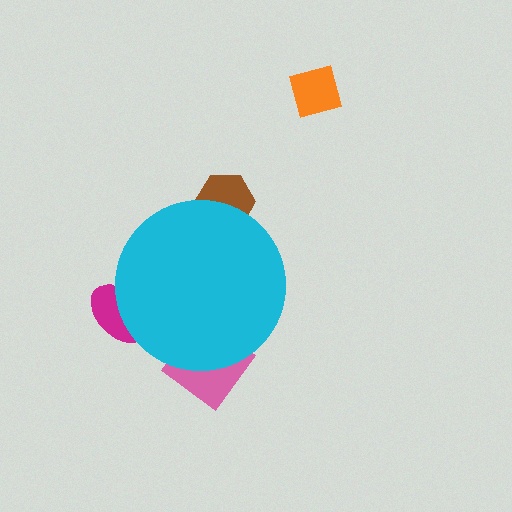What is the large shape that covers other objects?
A cyan circle.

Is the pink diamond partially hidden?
Yes, the pink diamond is partially hidden behind the cyan circle.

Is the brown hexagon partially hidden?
Yes, the brown hexagon is partially hidden behind the cyan circle.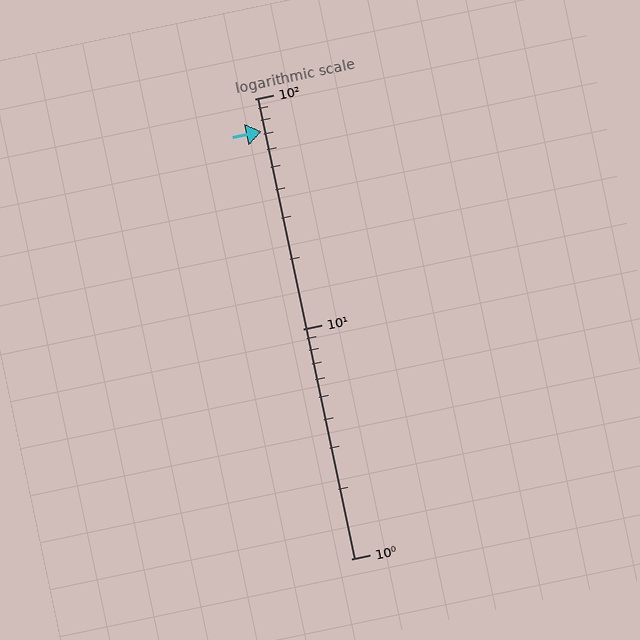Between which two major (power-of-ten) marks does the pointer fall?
The pointer is between 10 and 100.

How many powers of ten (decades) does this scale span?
The scale spans 2 decades, from 1 to 100.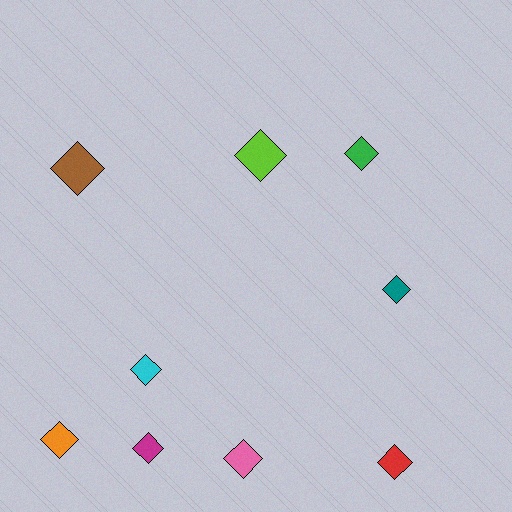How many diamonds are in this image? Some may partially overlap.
There are 9 diamonds.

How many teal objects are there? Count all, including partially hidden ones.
There is 1 teal object.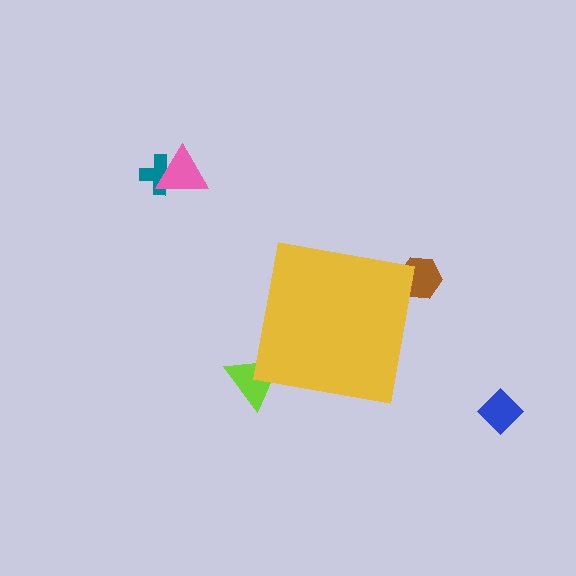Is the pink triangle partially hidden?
No, the pink triangle is fully visible.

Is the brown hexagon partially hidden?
Yes, the brown hexagon is partially hidden behind the yellow square.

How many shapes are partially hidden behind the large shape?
2 shapes are partially hidden.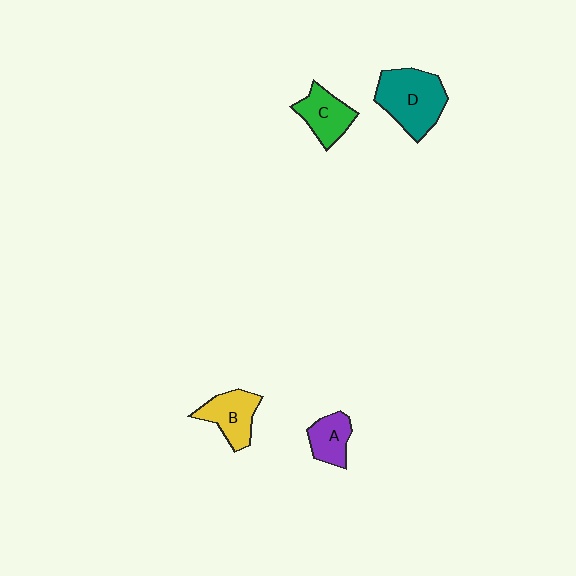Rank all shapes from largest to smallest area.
From largest to smallest: D (teal), B (yellow), C (green), A (purple).